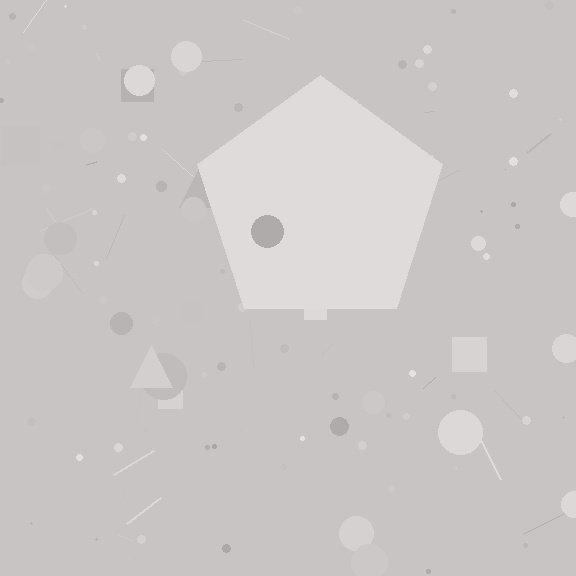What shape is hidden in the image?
A pentagon is hidden in the image.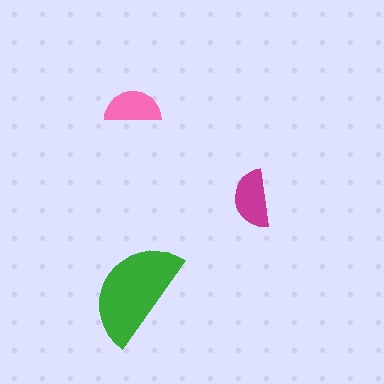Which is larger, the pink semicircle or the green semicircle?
The green one.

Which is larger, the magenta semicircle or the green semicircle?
The green one.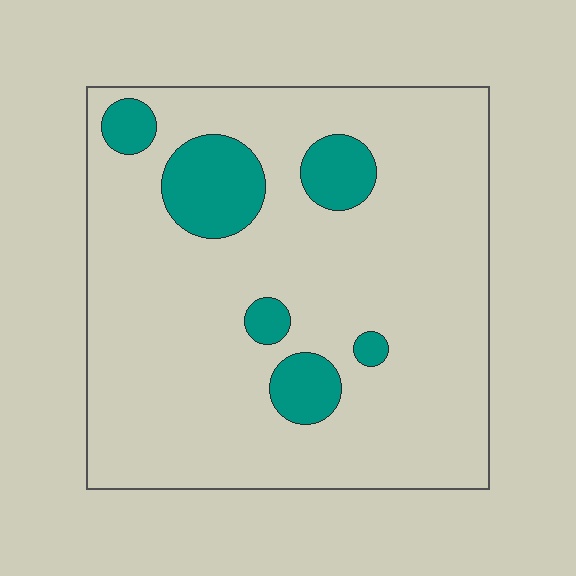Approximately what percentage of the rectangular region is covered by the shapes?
Approximately 15%.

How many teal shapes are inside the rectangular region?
6.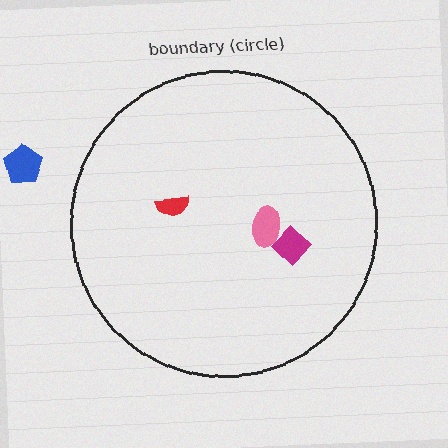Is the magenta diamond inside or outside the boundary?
Inside.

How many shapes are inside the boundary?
3 inside, 1 outside.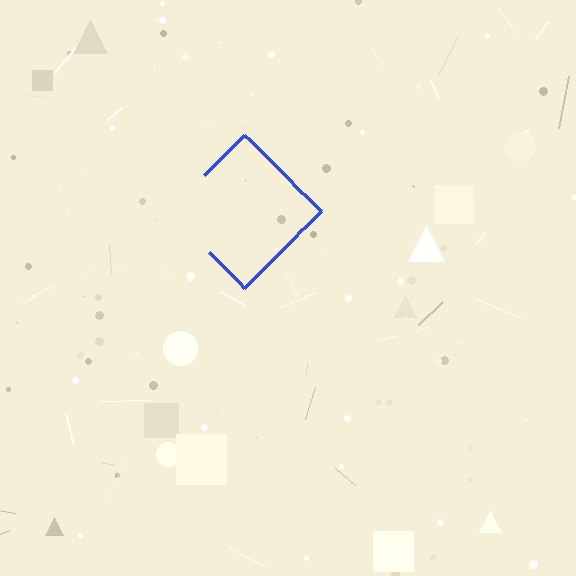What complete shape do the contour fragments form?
The contour fragments form a diamond.